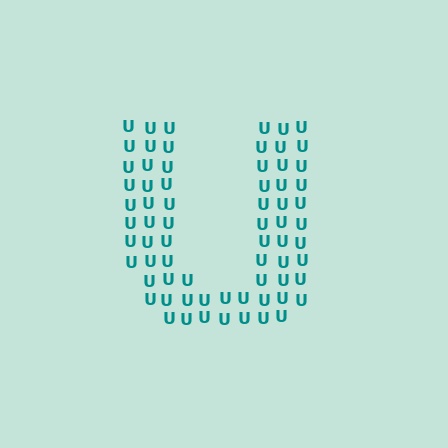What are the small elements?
The small elements are letter U's.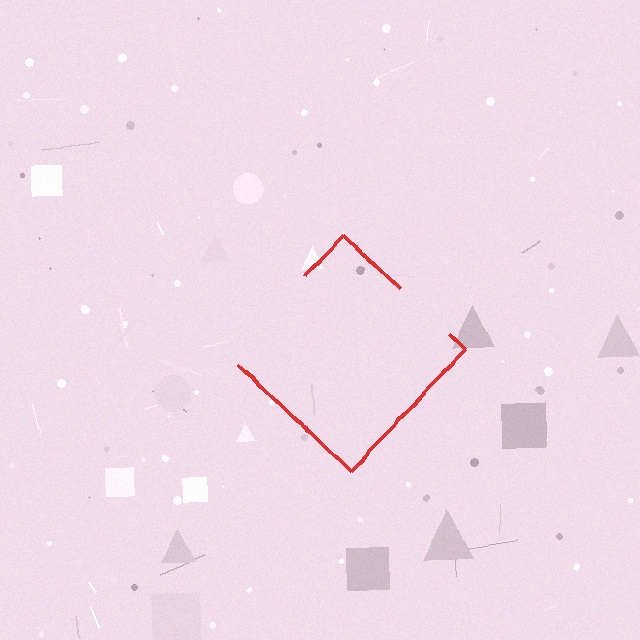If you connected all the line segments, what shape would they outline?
They would outline a diamond.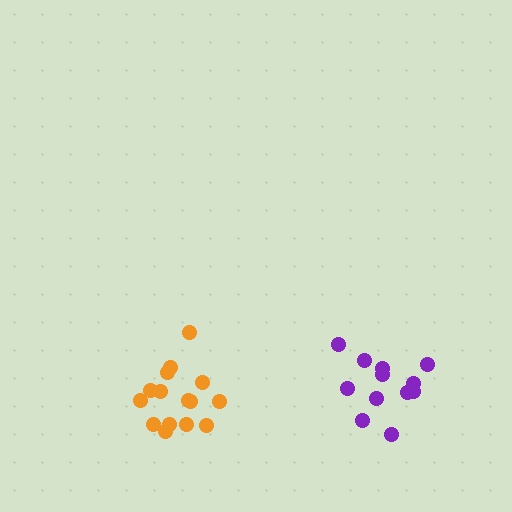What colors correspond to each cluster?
The clusters are colored: orange, purple.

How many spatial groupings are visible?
There are 2 spatial groupings.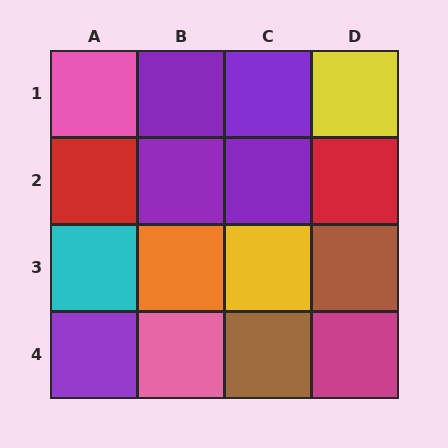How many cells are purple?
5 cells are purple.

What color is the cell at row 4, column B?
Pink.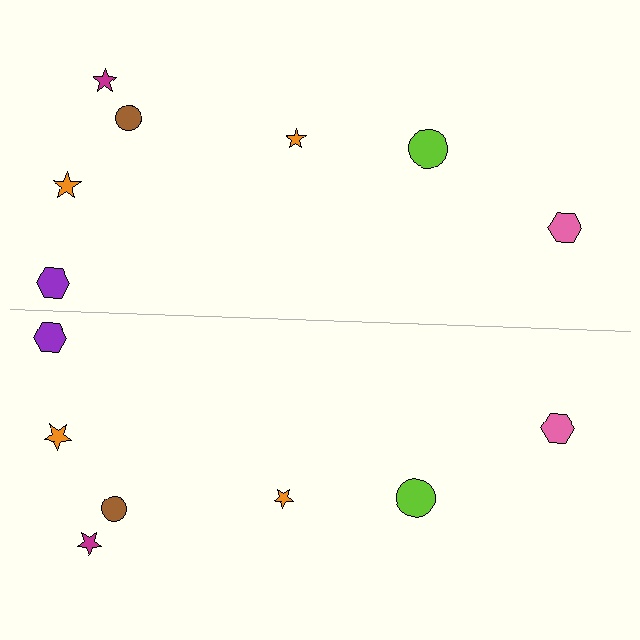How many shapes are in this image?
There are 14 shapes in this image.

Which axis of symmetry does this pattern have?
The pattern has a horizontal axis of symmetry running through the center of the image.